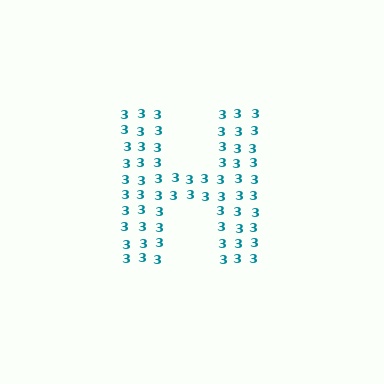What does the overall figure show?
The overall figure shows the letter H.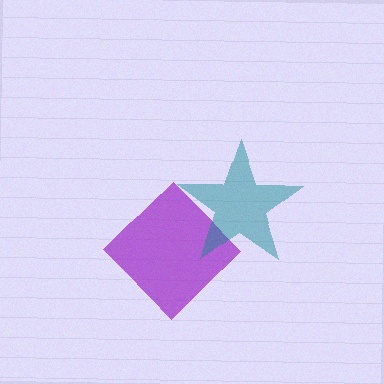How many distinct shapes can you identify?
There are 2 distinct shapes: a purple diamond, a teal star.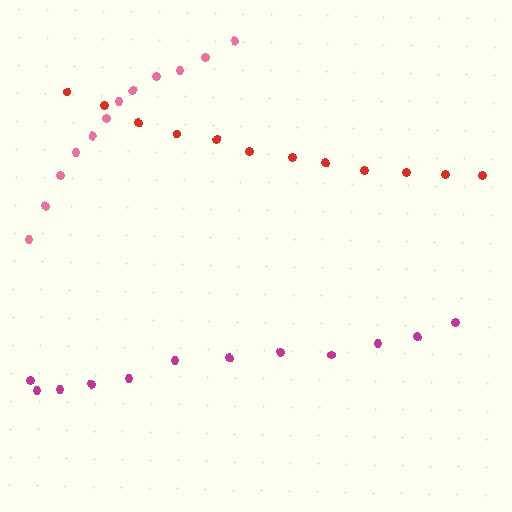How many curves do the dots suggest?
There are 3 distinct paths.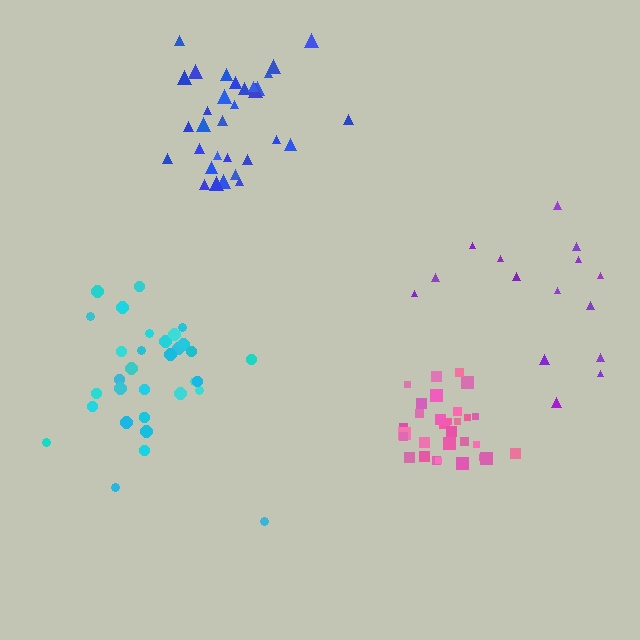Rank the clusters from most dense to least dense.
pink, blue, cyan, purple.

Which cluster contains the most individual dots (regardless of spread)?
Cyan (34).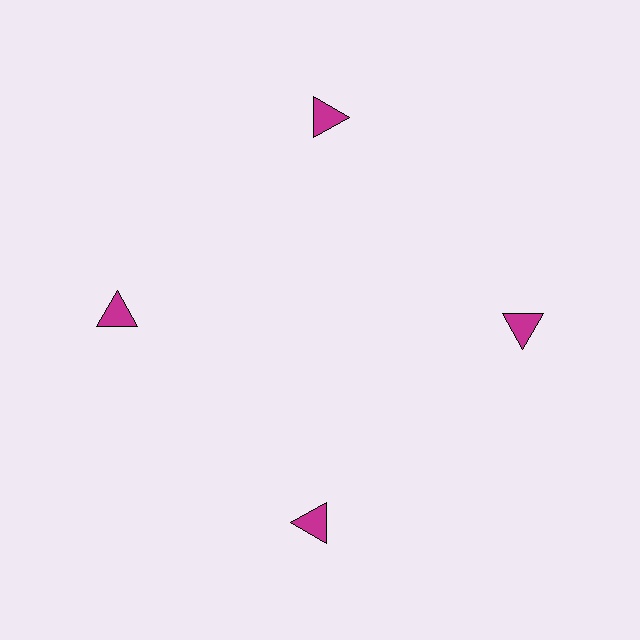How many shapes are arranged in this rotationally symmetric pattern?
There are 4 shapes, arranged in 4 groups of 1.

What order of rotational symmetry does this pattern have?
This pattern has 4-fold rotational symmetry.